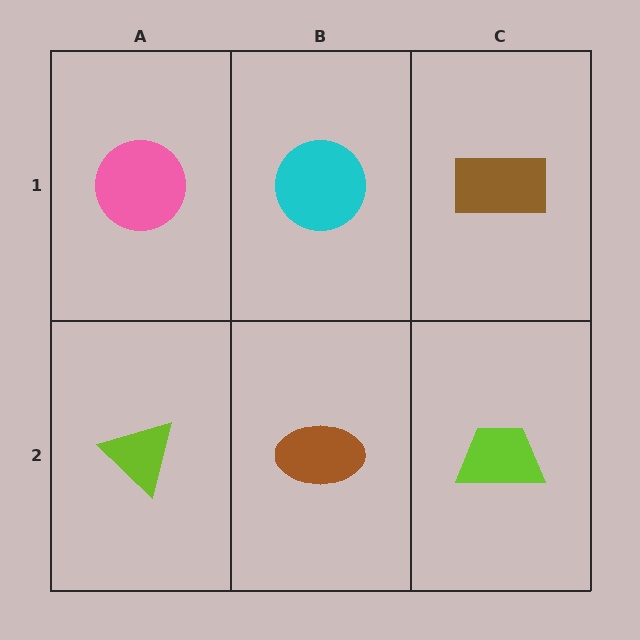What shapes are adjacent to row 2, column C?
A brown rectangle (row 1, column C), a brown ellipse (row 2, column B).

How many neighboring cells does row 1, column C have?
2.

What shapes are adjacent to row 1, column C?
A lime trapezoid (row 2, column C), a cyan circle (row 1, column B).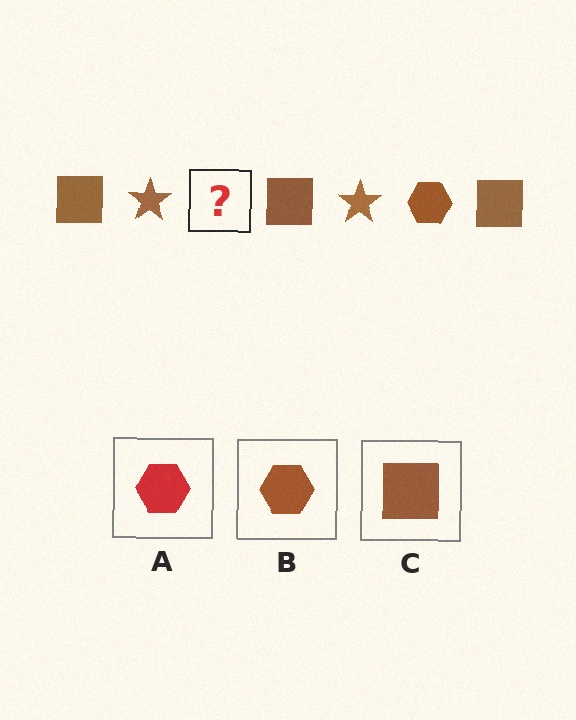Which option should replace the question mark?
Option B.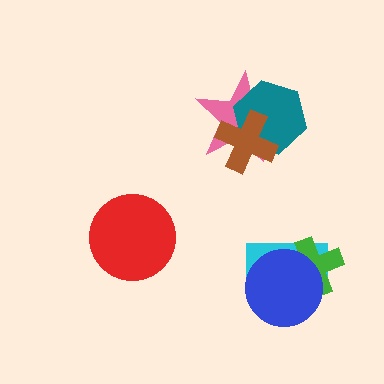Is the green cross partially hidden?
Yes, it is partially covered by another shape.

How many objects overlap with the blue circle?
2 objects overlap with the blue circle.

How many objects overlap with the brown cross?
2 objects overlap with the brown cross.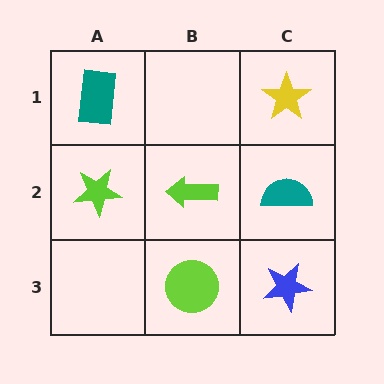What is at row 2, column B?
A lime arrow.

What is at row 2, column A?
A lime star.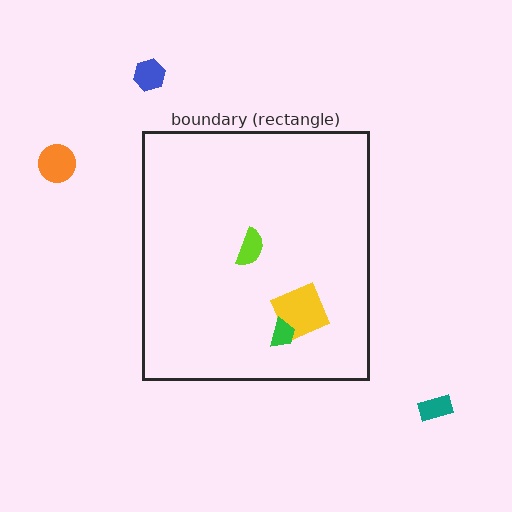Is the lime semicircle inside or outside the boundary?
Inside.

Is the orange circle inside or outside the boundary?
Outside.